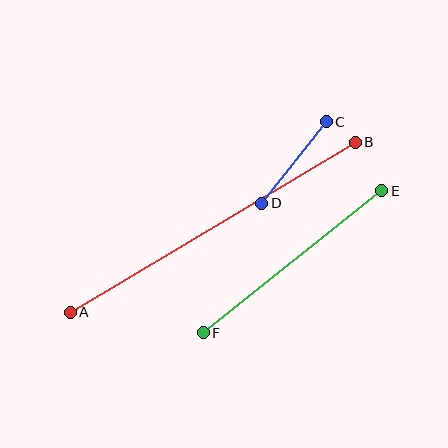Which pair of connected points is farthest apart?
Points A and B are farthest apart.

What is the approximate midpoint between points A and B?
The midpoint is at approximately (213, 227) pixels.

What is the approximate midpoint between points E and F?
The midpoint is at approximately (293, 262) pixels.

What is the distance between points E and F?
The distance is approximately 228 pixels.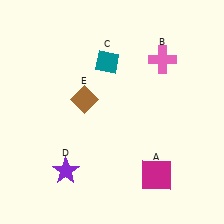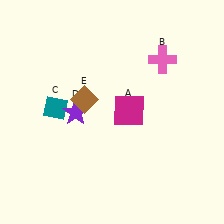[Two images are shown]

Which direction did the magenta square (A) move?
The magenta square (A) moved up.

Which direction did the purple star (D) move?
The purple star (D) moved up.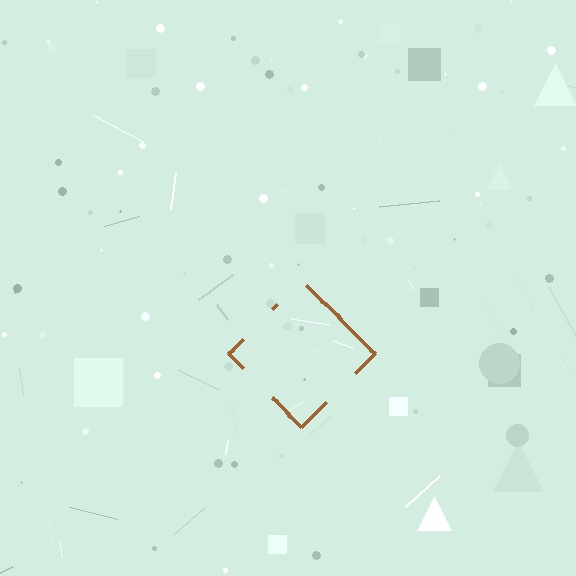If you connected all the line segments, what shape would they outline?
They would outline a diamond.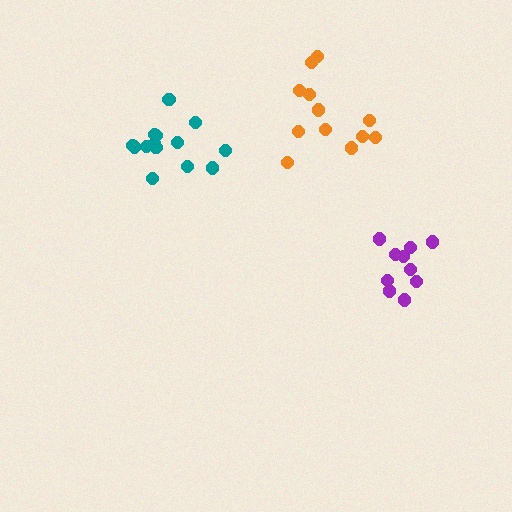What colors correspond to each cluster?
The clusters are colored: teal, purple, orange.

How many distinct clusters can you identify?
There are 3 distinct clusters.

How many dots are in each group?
Group 1: 15 dots, Group 2: 10 dots, Group 3: 12 dots (37 total).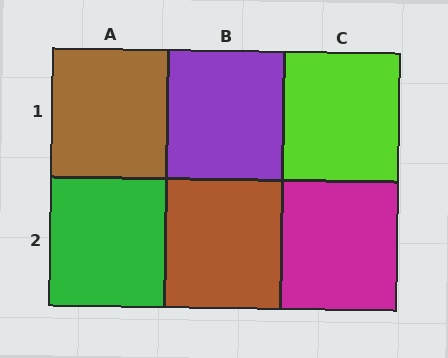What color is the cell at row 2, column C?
Magenta.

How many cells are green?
1 cell is green.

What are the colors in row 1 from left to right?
Brown, purple, lime.